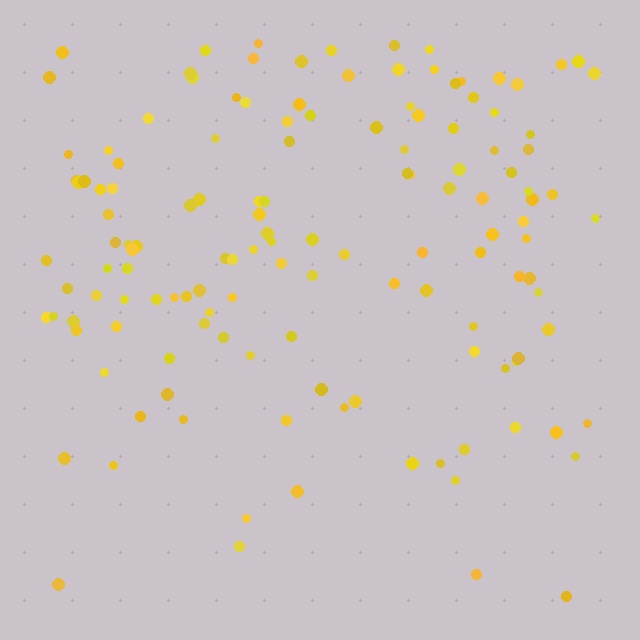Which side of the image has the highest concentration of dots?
The top.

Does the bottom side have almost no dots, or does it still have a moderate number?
Still a moderate number, just noticeably fewer than the top.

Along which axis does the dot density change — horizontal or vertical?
Vertical.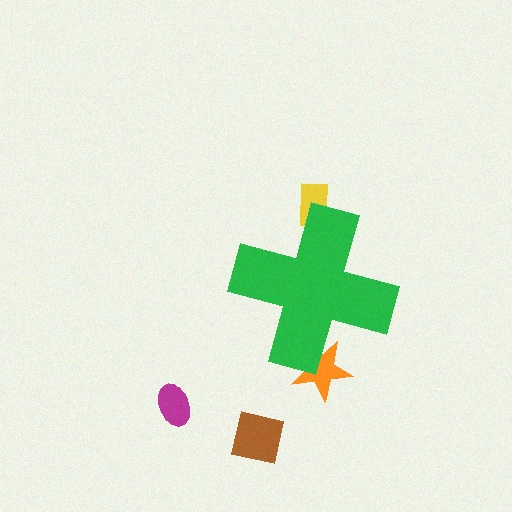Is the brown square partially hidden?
No, the brown square is fully visible.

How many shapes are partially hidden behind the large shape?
2 shapes are partially hidden.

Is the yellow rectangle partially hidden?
Yes, the yellow rectangle is partially hidden behind the green cross.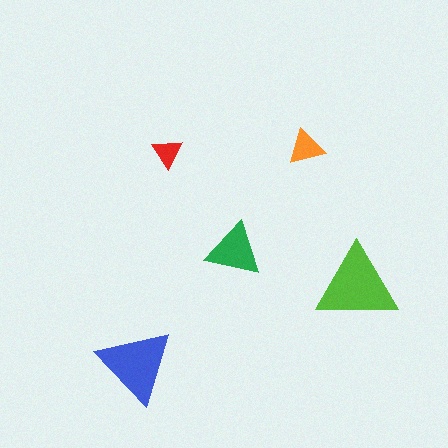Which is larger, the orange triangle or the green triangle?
The green one.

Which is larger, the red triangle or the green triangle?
The green one.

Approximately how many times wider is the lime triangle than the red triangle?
About 2.5 times wider.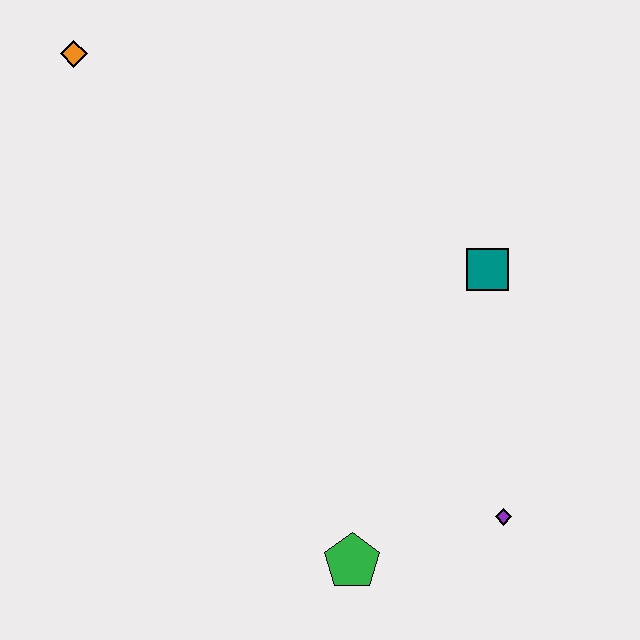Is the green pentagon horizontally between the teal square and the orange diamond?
Yes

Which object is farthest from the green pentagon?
The orange diamond is farthest from the green pentagon.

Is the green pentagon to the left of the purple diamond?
Yes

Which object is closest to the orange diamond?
The teal square is closest to the orange diamond.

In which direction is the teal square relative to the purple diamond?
The teal square is above the purple diamond.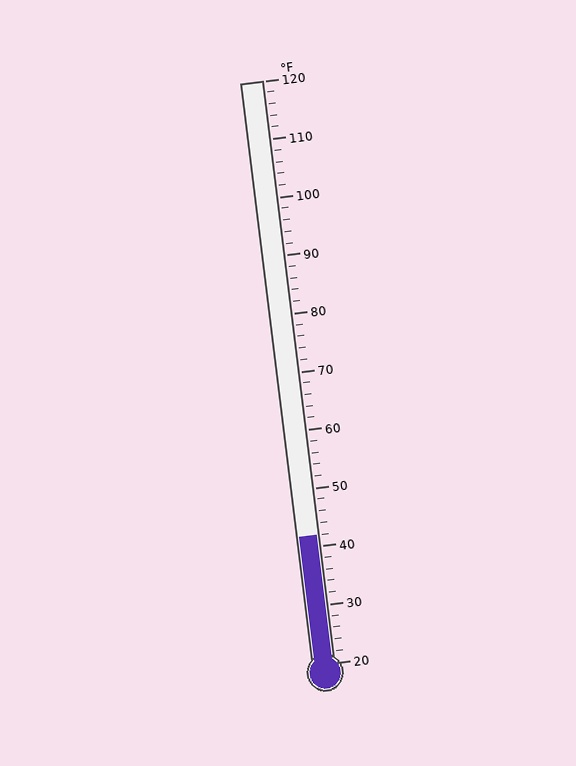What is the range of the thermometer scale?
The thermometer scale ranges from 20°F to 120°F.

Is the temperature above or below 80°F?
The temperature is below 80°F.